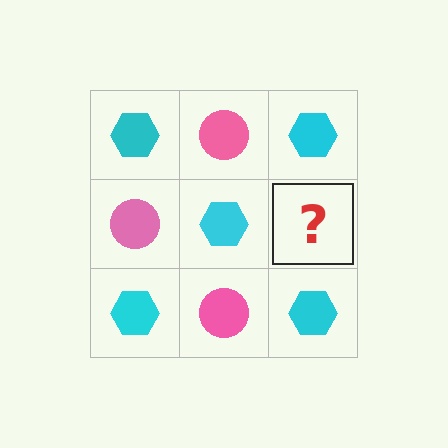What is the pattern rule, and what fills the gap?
The rule is that it alternates cyan hexagon and pink circle in a checkerboard pattern. The gap should be filled with a pink circle.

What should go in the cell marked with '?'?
The missing cell should contain a pink circle.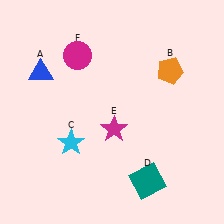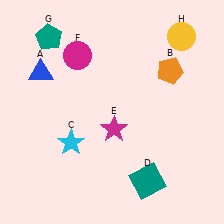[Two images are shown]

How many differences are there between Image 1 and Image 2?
There are 2 differences between the two images.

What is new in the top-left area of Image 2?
A teal pentagon (G) was added in the top-left area of Image 2.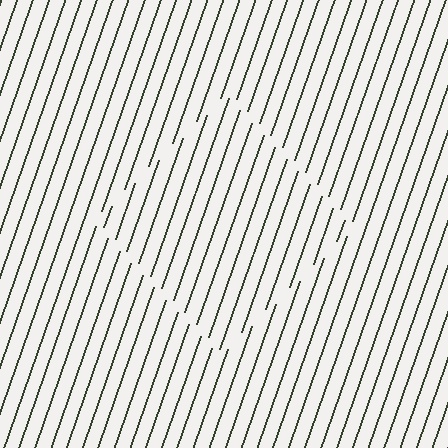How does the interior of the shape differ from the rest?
The interior of the shape contains the same grating, shifted by half a period — the contour is defined by the phase discontinuity where line-ends from the inner and outer gratings abut.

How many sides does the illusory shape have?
4 sides — the line-ends trace a square.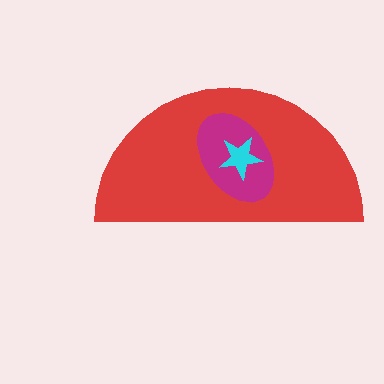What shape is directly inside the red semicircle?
The magenta ellipse.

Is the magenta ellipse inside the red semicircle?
Yes.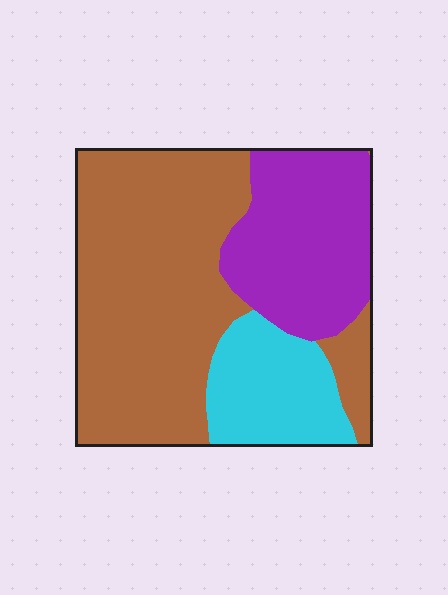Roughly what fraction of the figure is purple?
Purple covers around 25% of the figure.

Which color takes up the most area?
Brown, at roughly 55%.